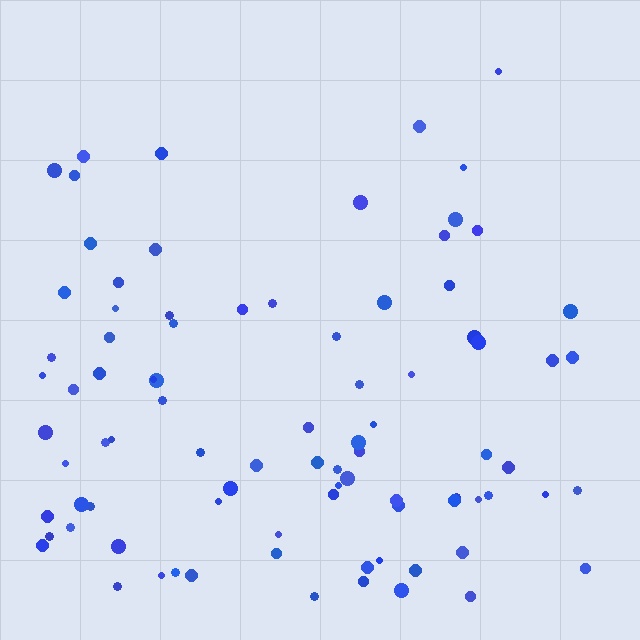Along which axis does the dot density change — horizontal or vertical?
Vertical.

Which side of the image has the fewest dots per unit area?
The top.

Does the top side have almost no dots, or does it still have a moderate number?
Still a moderate number, just noticeably fewer than the bottom.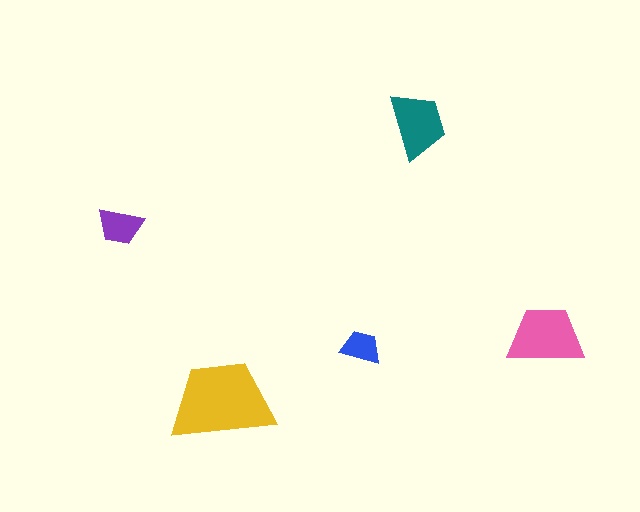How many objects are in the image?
There are 5 objects in the image.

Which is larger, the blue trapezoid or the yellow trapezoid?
The yellow one.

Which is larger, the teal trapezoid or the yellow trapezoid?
The yellow one.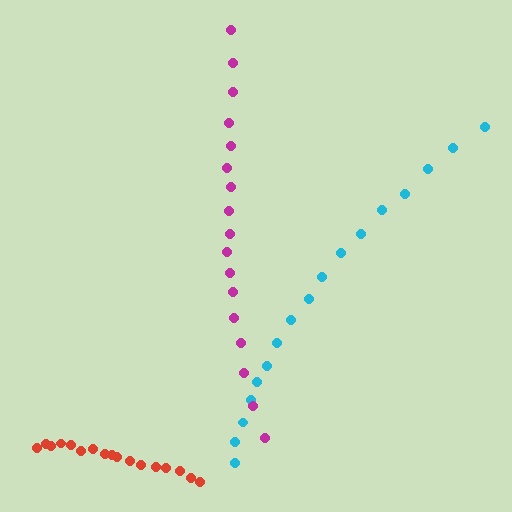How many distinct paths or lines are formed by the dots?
There are 3 distinct paths.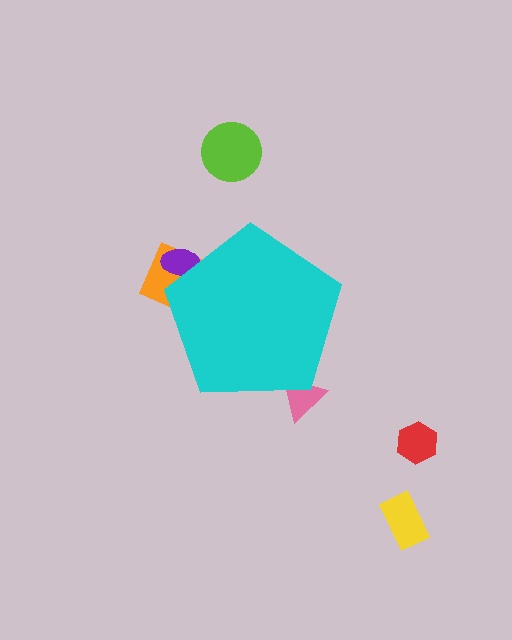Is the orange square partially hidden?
Yes, the orange square is partially hidden behind the cyan pentagon.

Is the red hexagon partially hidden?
No, the red hexagon is fully visible.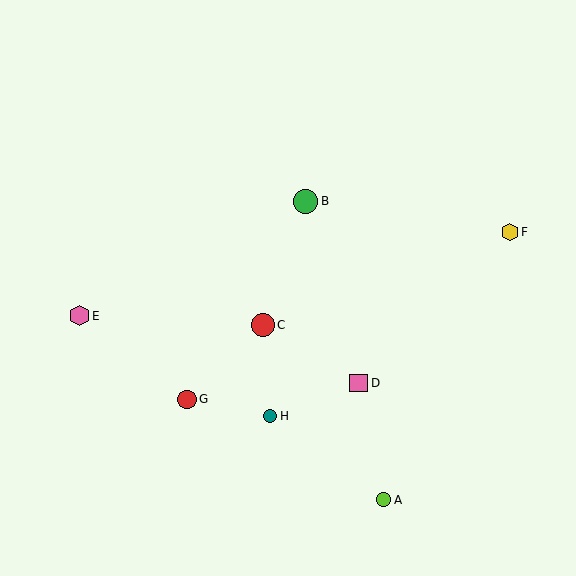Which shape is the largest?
The green circle (labeled B) is the largest.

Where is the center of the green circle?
The center of the green circle is at (306, 201).